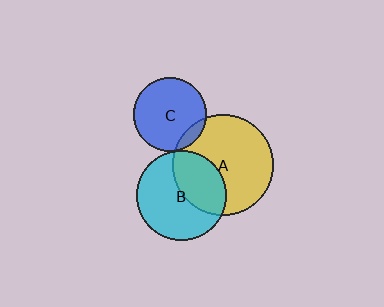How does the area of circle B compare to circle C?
Approximately 1.5 times.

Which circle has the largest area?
Circle A (yellow).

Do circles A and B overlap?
Yes.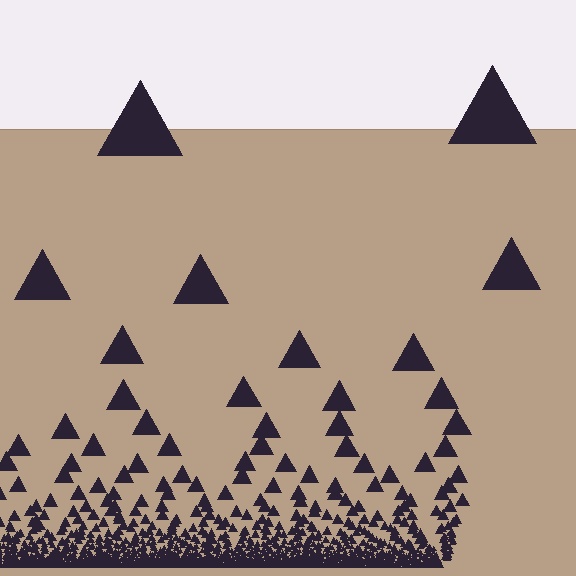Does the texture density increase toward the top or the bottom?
Density increases toward the bottom.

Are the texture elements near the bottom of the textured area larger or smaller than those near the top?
Smaller. The gradient is inverted — elements near the bottom are smaller and denser.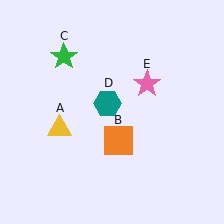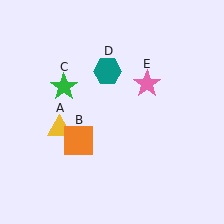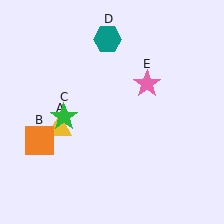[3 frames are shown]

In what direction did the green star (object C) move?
The green star (object C) moved down.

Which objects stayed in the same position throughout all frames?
Yellow triangle (object A) and pink star (object E) remained stationary.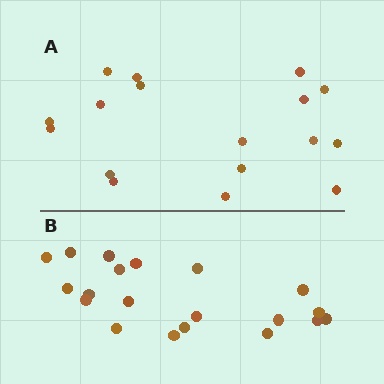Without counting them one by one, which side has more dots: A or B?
Region B (the bottom region) has more dots.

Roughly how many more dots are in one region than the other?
Region B has just a few more — roughly 2 or 3 more dots than region A.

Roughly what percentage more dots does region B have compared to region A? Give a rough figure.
About 20% more.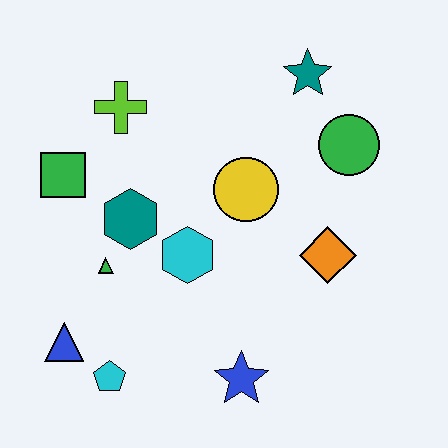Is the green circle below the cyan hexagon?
No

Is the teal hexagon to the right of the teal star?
No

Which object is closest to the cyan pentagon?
The blue triangle is closest to the cyan pentagon.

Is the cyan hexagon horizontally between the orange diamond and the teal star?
No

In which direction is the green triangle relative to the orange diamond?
The green triangle is to the left of the orange diamond.